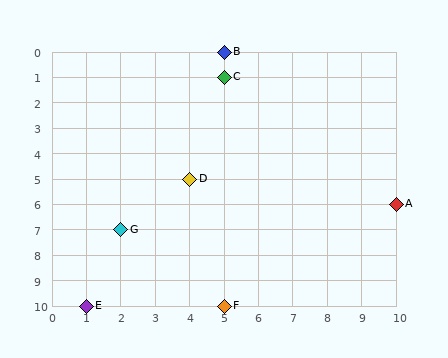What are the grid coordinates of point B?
Point B is at grid coordinates (5, 0).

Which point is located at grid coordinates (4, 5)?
Point D is at (4, 5).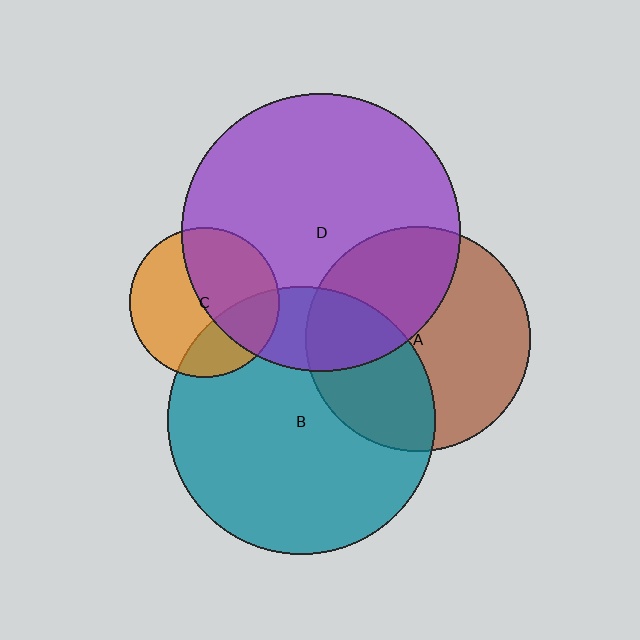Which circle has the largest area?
Circle D (purple).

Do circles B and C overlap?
Yes.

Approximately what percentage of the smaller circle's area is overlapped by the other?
Approximately 30%.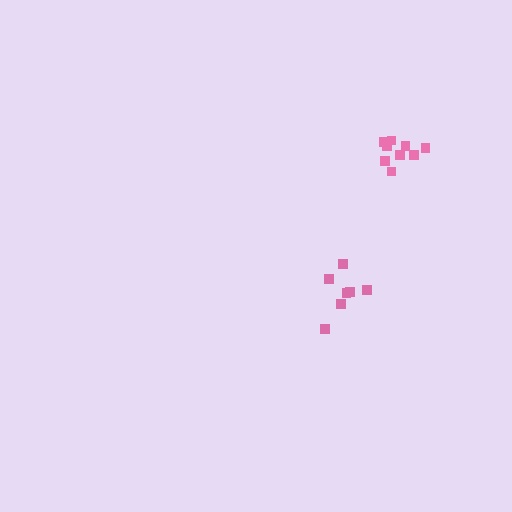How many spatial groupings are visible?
There are 2 spatial groupings.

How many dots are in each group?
Group 1: 7 dots, Group 2: 9 dots (16 total).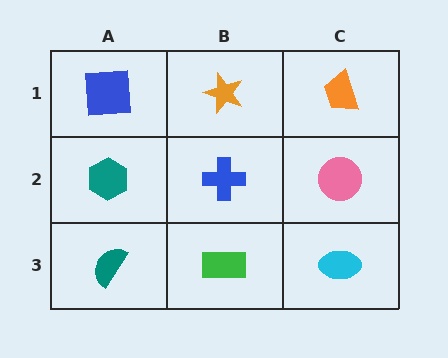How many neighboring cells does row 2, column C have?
3.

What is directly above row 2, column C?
An orange trapezoid.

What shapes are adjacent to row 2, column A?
A blue square (row 1, column A), a teal semicircle (row 3, column A), a blue cross (row 2, column B).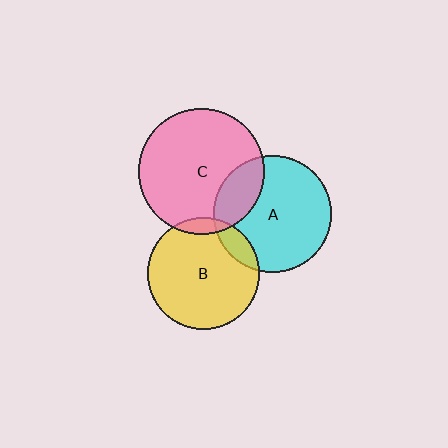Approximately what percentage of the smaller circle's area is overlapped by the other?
Approximately 20%.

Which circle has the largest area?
Circle C (pink).